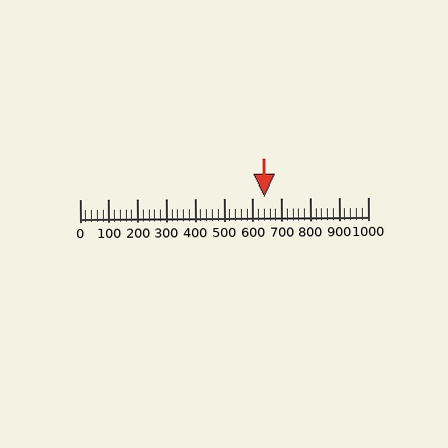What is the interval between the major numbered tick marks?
The major tick marks are spaced 100 units apart.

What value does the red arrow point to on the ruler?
The red arrow points to approximately 640.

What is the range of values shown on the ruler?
The ruler shows values from 0 to 1000.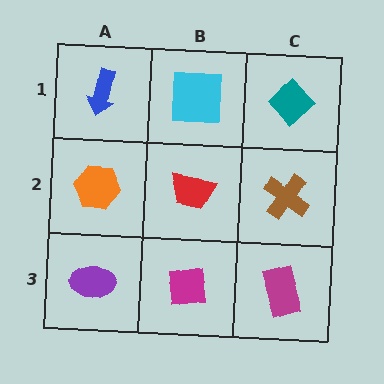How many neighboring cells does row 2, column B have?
4.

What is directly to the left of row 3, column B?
A purple ellipse.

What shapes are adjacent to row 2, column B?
A cyan square (row 1, column B), a magenta square (row 3, column B), an orange hexagon (row 2, column A), a brown cross (row 2, column C).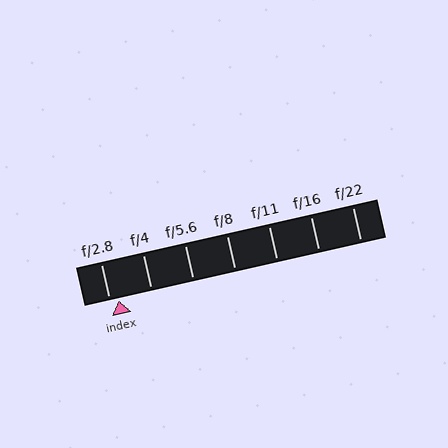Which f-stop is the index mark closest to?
The index mark is closest to f/2.8.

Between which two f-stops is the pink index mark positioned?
The index mark is between f/2.8 and f/4.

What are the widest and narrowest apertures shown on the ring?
The widest aperture shown is f/2.8 and the narrowest is f/22.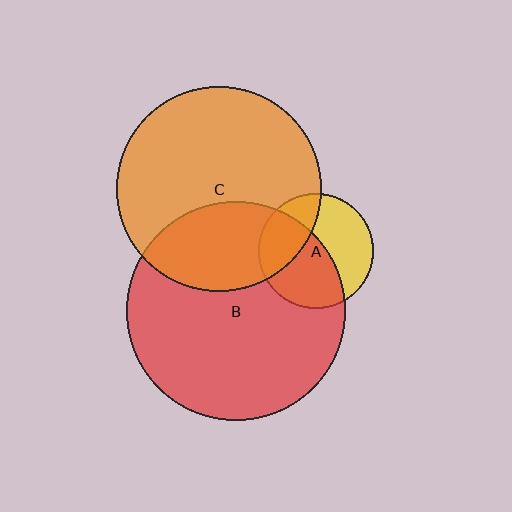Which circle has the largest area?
Circle B (red).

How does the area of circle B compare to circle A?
Approximately 3.6 times.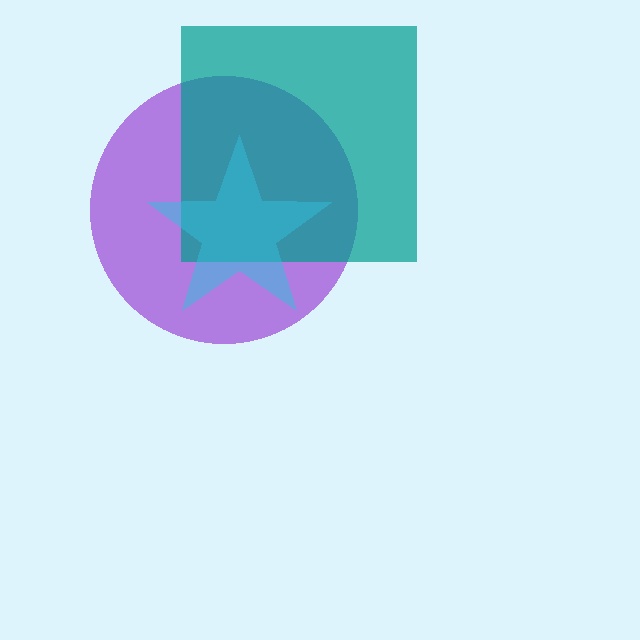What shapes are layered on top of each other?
The layered shapes are: a purple circle, a teal square, a cyan star.